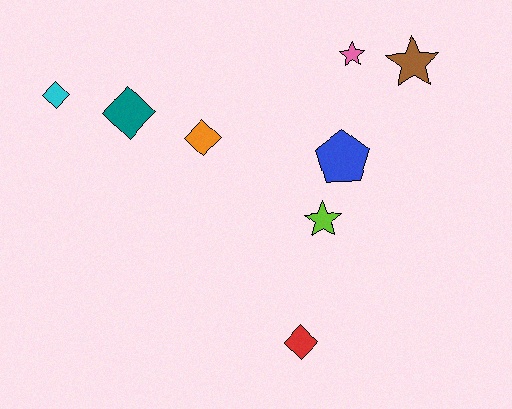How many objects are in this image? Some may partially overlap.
There are 8 objects.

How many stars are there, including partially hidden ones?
There are 3 stars.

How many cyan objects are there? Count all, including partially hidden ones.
There is 1 cyan object.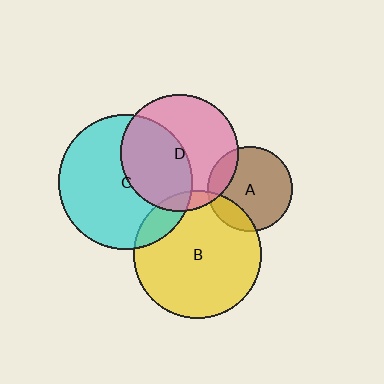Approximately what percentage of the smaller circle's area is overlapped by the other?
Approximately 15%.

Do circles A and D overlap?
Yes.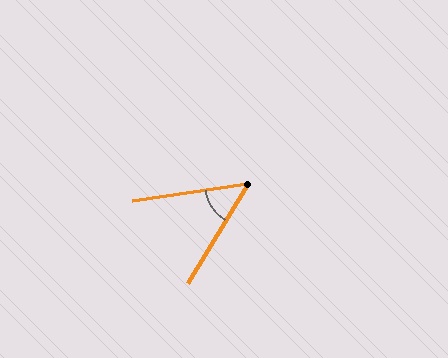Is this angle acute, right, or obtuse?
It is acute.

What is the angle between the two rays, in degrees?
Approximately 50 degrees.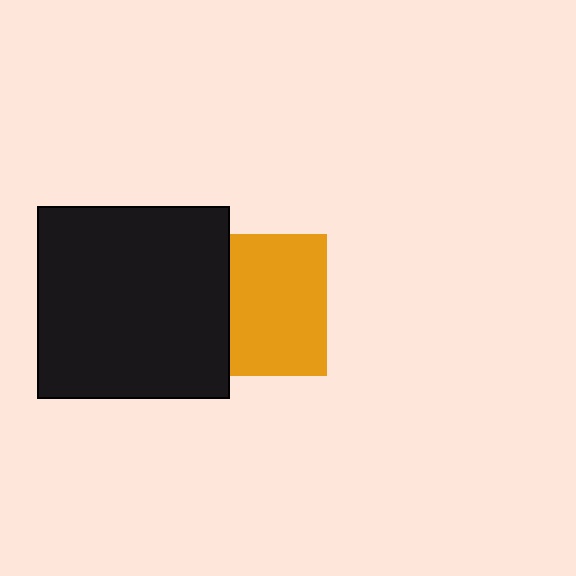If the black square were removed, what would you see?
You would see the complete orange square.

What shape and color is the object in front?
The object in front is a black square.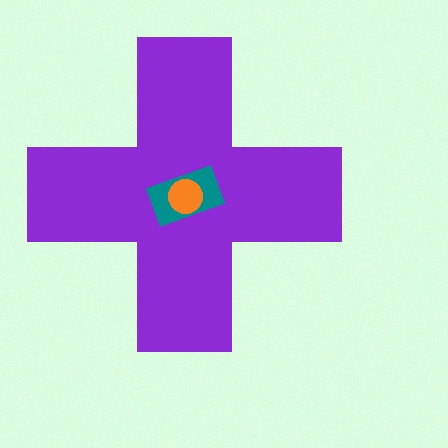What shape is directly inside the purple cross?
The teal rectangle.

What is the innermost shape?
The orange circle.